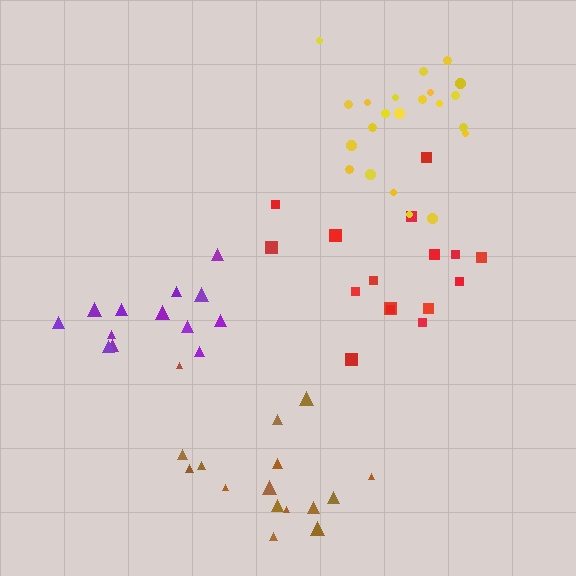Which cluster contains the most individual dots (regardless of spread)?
Yellow (22).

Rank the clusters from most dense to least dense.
yellow, red, brown, purple.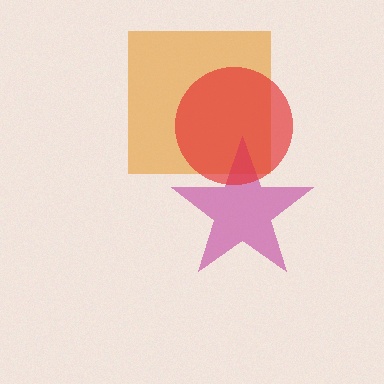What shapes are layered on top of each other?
The layered shapes are: an orange square, a magenta star, a red circle.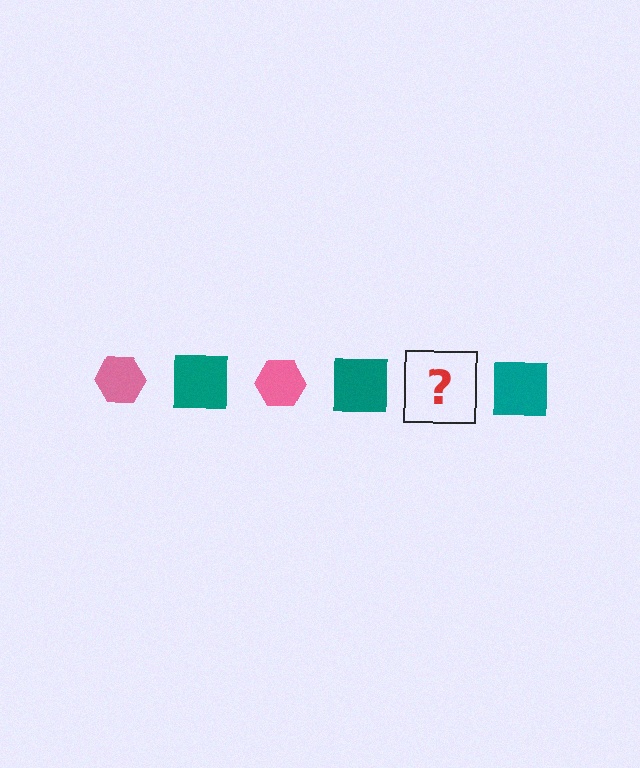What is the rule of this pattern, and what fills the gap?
The rule is that the pattern alternates between pink hexagon and teal square. The gap should be filled with a pink hexagon.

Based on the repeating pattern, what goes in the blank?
The blank should be a pink hexagon.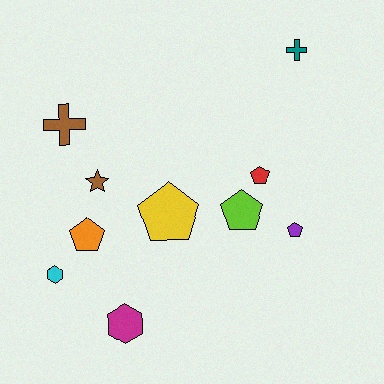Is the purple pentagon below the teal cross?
Yes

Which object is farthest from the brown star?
The teal cross is farthest from the brown star.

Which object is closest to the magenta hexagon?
The cyan hexagon is closest to the magenta hexagon.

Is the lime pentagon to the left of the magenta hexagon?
No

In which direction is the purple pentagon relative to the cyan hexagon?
The purple pentagon is to the right of the cyan hexagon.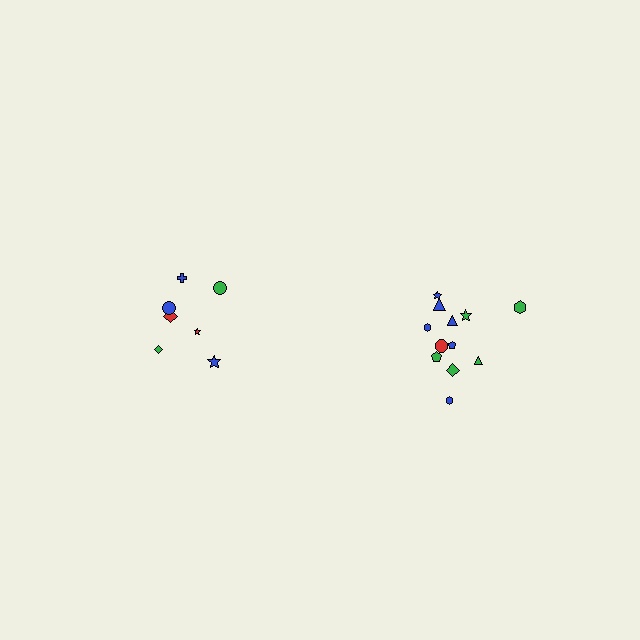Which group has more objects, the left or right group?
The right group.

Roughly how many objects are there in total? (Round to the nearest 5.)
Roughly 20 objects in total.